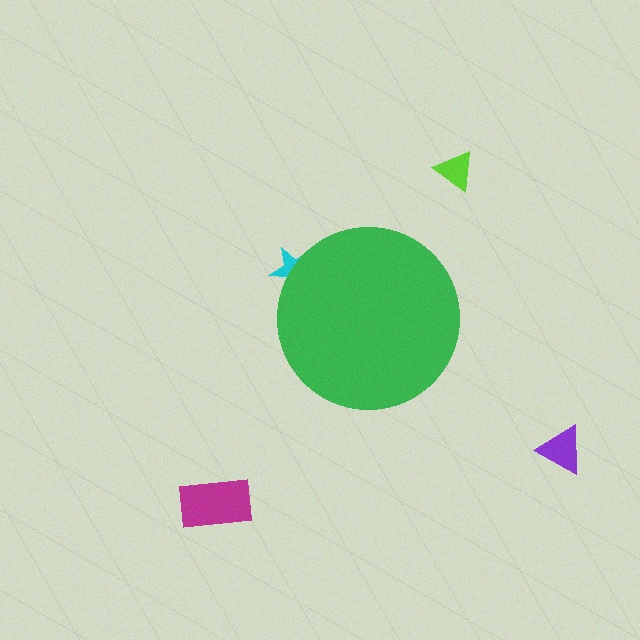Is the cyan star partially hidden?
Yes, the cyan star is partially hidden behind the green circle.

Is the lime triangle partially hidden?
No, the lime triangle is fully visible.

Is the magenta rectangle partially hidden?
No, the magenta rectangle is fully visible.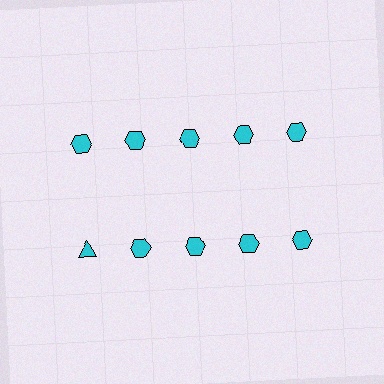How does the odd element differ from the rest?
It has a different shape: triangle instead of hexagon.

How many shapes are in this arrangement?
There are 10 shapes arranged in a grid pattern.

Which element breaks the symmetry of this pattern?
The cyan triangle in the second row, leftmost column breaks the symmetry. All other shapes are cyan hexagons.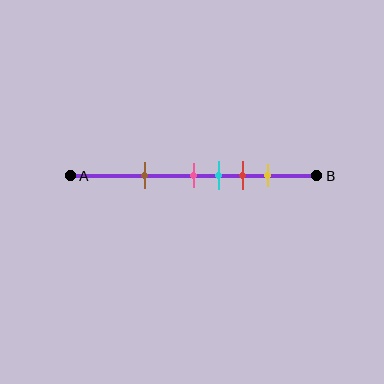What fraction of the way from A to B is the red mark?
The red mark is approximately 70% (0.7) of the way from A to B.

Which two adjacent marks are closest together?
The pink and cyan marks are the closest adjacent pair.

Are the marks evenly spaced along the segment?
No, the marks are not evenly spaced.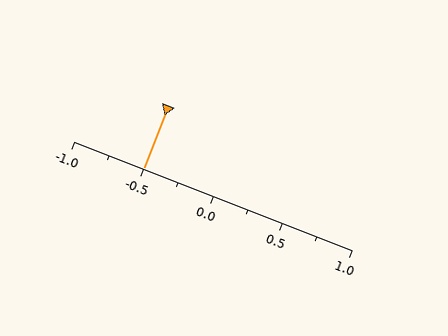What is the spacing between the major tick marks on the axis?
The major ticks are spaced 0.5 apart.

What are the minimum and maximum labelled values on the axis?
The axis runs from -1.0 to 1.0.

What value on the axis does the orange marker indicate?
The marker indicates approximately -0.5.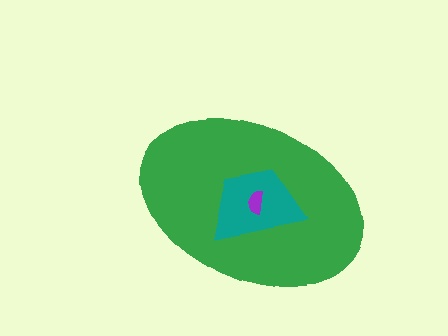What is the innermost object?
The purple semicircle.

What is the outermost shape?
The green ellipse.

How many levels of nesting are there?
3.